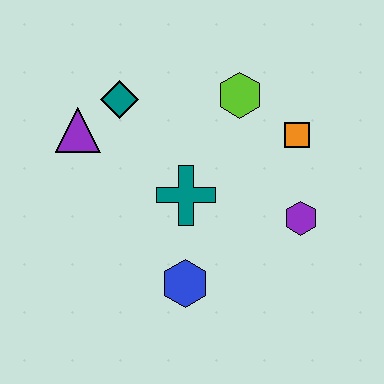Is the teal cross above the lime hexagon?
No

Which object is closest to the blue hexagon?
The teal cross is closest to the blue hexagon.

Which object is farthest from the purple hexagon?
The purple triangle is farthest from the purple hexagon.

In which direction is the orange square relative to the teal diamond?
The orange square is to the right of the teal diamond.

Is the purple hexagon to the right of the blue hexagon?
Yes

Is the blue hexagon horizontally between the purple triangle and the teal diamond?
No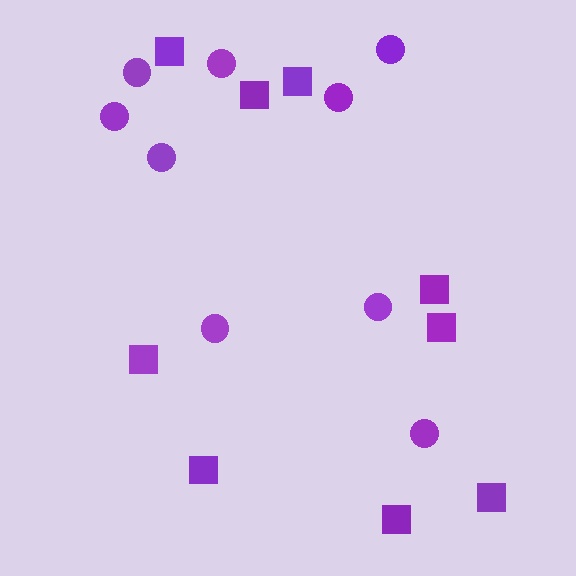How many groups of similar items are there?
There are 2 groups: one group of squares (9) and one group of circles (9).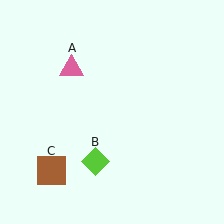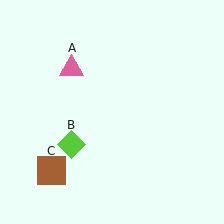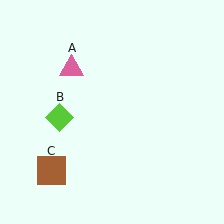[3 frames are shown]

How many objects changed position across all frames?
1 object changed position: lime diamond (object B).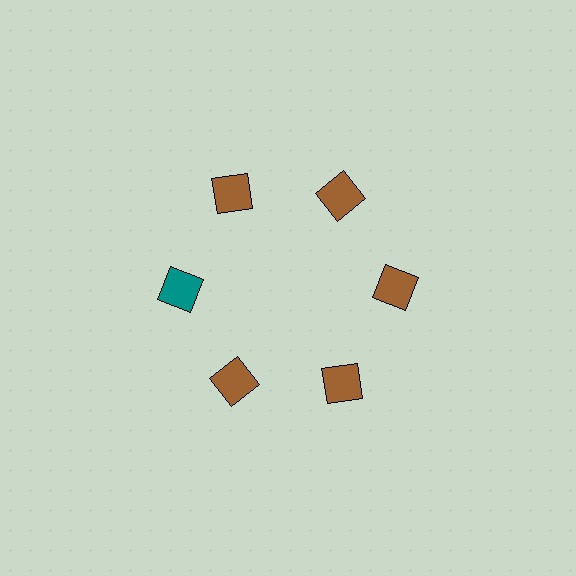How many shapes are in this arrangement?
There are 6 shapes arranged in a ring pattern.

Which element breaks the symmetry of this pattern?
The teal square at roughly the 9 o'clock position breaks the symmetry. All other shapes are brown squares.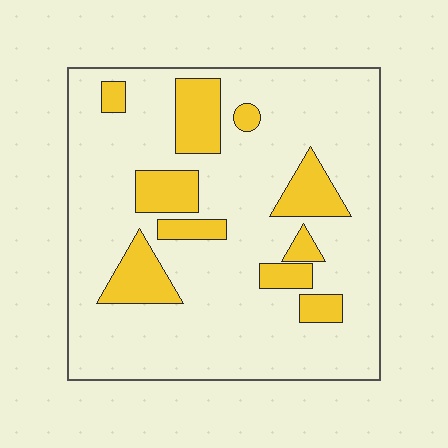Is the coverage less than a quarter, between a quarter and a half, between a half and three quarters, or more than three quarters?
Less than a quarter.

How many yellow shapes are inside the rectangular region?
10.